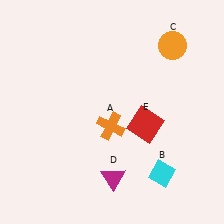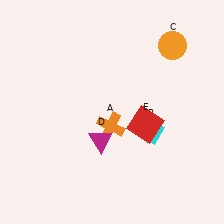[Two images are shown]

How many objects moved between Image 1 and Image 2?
2 objects moved between the two images.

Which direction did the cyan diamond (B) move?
The cyan diamond (B) moved up.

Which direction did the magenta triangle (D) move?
The magenta triangle (D) moved up.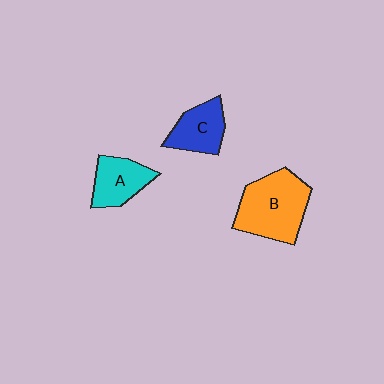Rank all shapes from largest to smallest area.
From largest to smallest: B (orange), C (blue), A (cyan).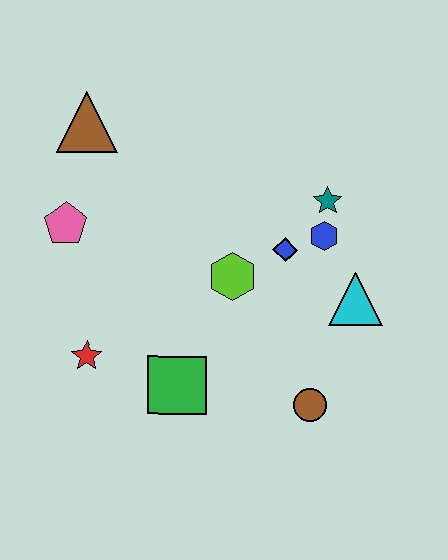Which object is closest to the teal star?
The blue hexagon is closest to the teal star.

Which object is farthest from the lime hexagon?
The brown triangle is farthest from the lime hexagon.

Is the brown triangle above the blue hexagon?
Yes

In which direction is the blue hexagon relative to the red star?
The blue hexagon is to the right of the red star.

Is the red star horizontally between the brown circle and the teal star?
No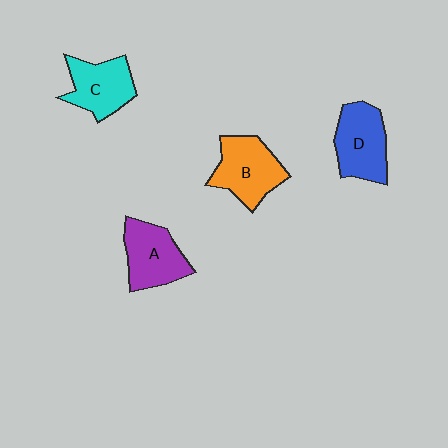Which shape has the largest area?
Shape B (orange).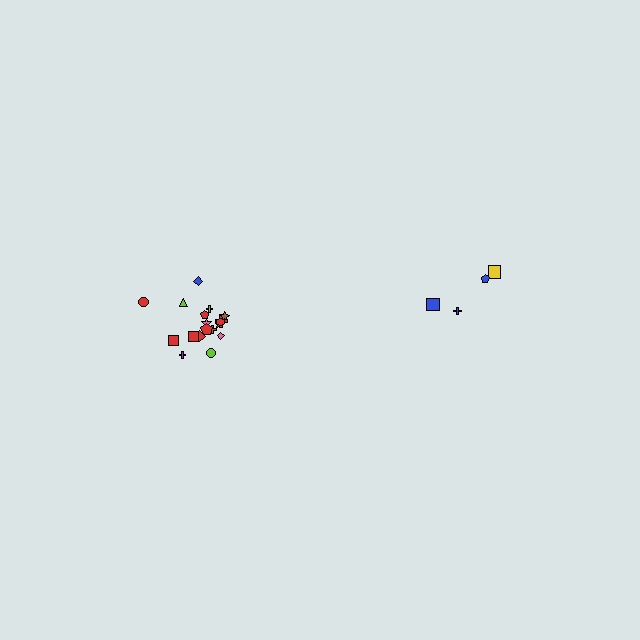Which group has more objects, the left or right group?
The left group.